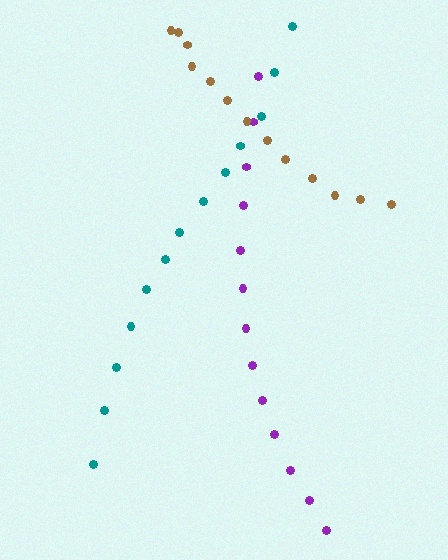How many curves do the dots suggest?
There are 3 distinct paths.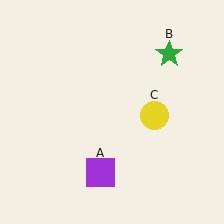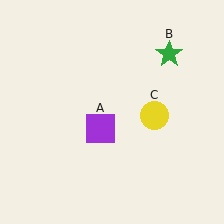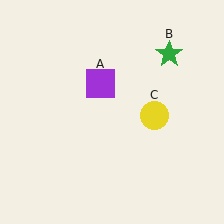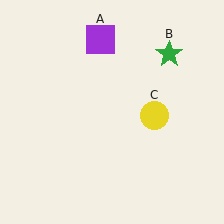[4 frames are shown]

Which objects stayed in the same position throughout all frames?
Green star (object B) and yellow circle (object C) remained stationary.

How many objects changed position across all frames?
1 object changed position: purple square (object A).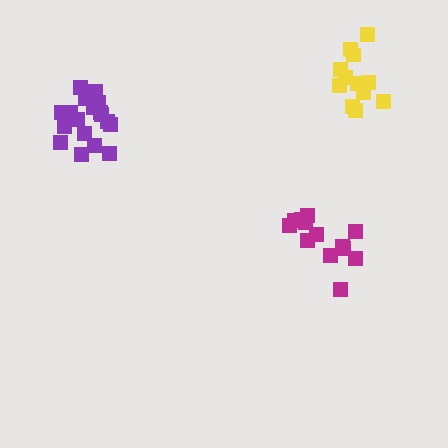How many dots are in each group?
Group 1: 18 dots, Group 2: 13 dots, Group 3: 12 dots (43 total).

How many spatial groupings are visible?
There are 3 spatial groupings.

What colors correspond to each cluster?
The clusters are colored: purple, magenta, yellow.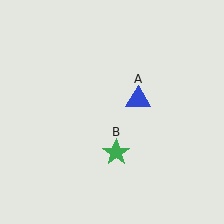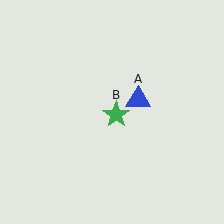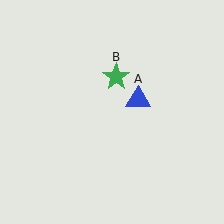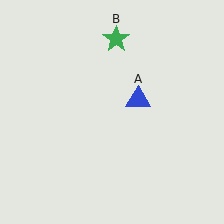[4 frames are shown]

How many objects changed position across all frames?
1 object changed position: green star (object B).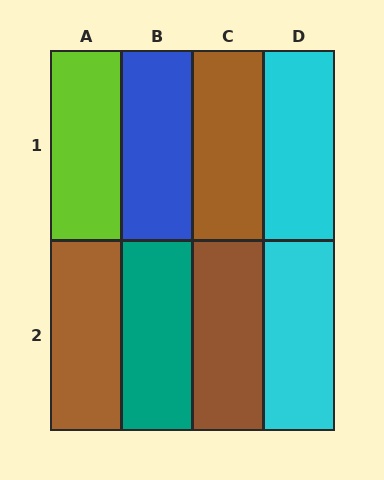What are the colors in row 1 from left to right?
Lime, blue, brown, cyan.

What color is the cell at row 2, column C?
Brown.